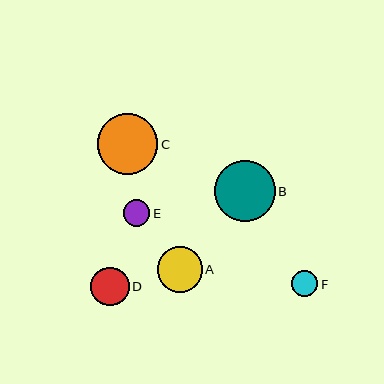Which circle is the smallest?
Circle F is the smallest with a size of approximately 26 pixels.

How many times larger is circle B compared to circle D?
Circle B is approximately 1.6 times the size of circle D.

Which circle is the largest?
Circle B is the largest with a size of approximately 61 pixels.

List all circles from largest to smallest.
From largest to smallest: B, C, A, D, E, F.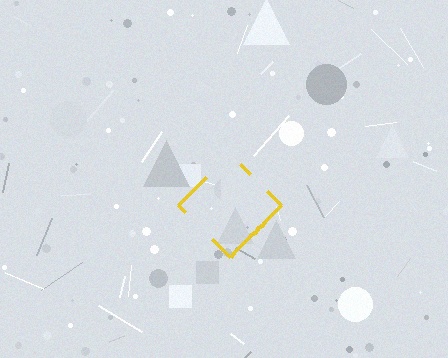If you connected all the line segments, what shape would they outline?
They would outline a diamond.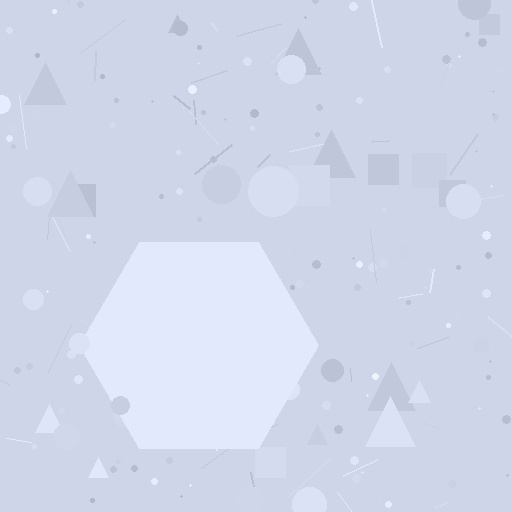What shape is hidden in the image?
A hexagon is hidden in the image.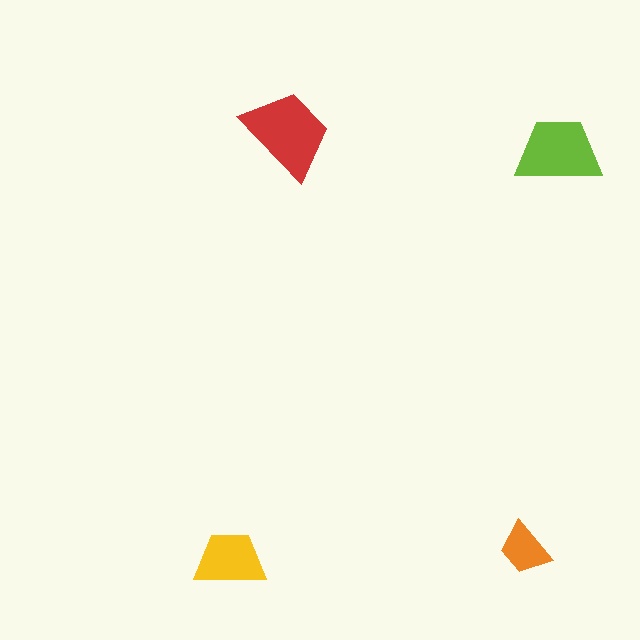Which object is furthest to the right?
The lime trapezoid is rightmost.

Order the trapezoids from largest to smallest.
the red one, the lime one, the yellow one, the orange one.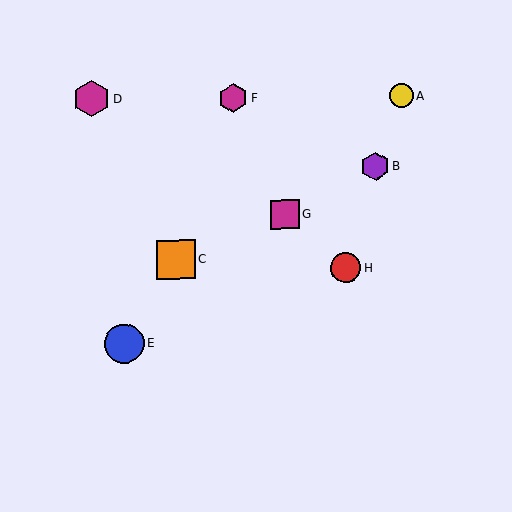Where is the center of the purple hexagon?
The center of the purple hexagon is at (375, 166).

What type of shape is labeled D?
Shape D is a magenta hexagon.